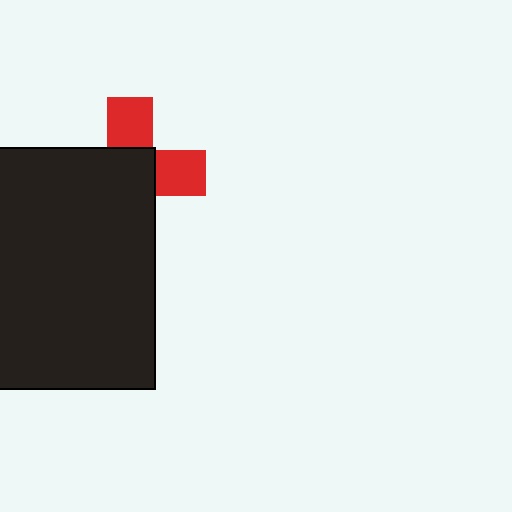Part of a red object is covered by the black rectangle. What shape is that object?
It is a cross.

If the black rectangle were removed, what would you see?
You would see the complete red cross.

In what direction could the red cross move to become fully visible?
The red cross could move toward the upper-right. That would shift it out from behind the black rectangle entirely.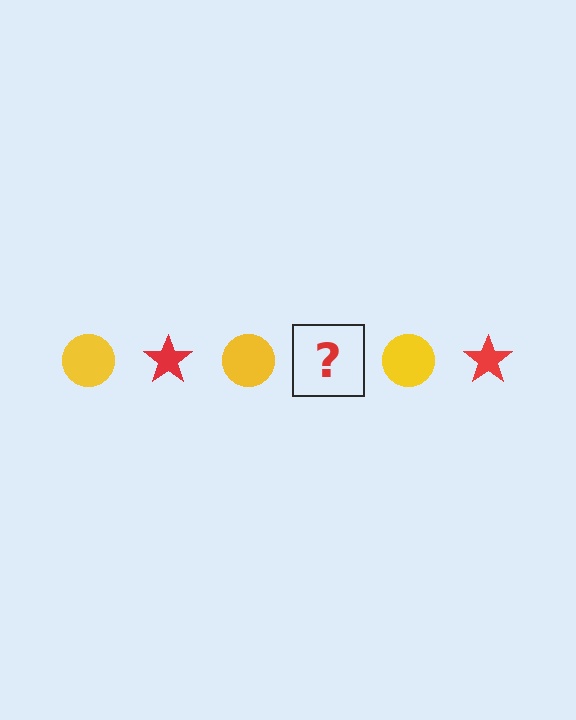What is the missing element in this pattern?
The missing element is a red star.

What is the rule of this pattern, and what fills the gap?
The rule is that the pattern alternates between yellow circle and red star. The gap should be filled with a red star.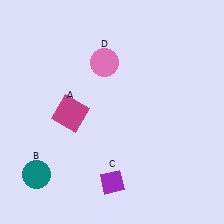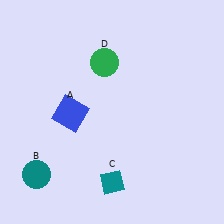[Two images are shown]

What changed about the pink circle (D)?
In Image 1, D is pink. In Image 2, it changed to green.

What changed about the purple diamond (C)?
In Image 1, C is purple. In Image 2, it changed to teal.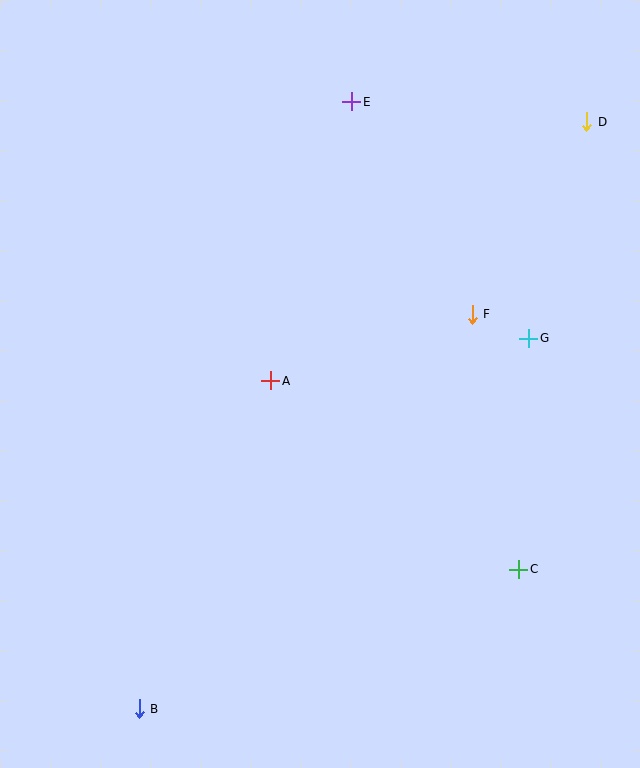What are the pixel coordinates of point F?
Point F is at (472, 314).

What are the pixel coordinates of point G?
Point G is at (529, 338).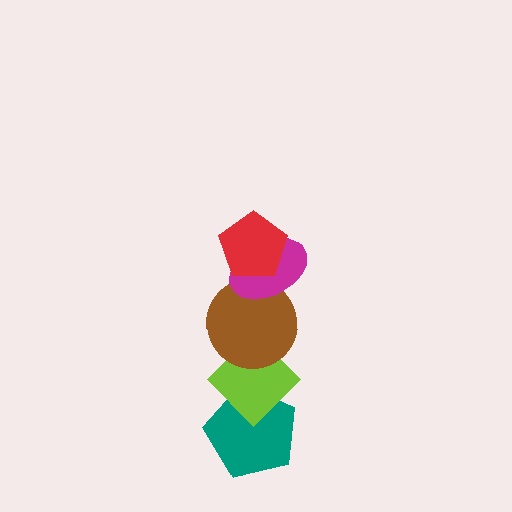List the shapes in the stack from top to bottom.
From top to bottom: the red pentagon, the magenta ellipse, the brown circle, the lime diamond, the teal pentagon.